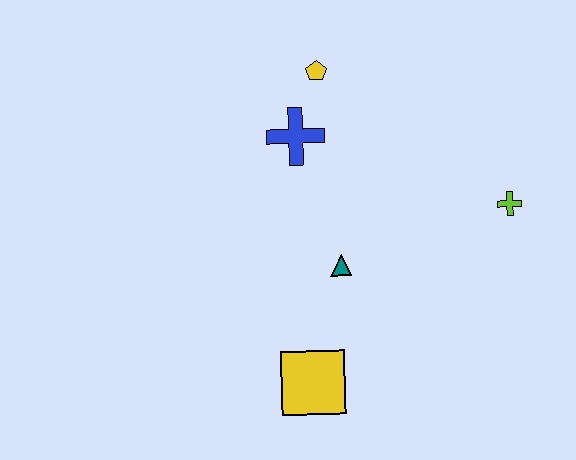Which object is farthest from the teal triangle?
The yellow pentagon is farthest from the teal triangle.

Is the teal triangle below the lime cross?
Yes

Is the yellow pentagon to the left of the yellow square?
No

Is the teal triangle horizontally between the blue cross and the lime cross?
Yes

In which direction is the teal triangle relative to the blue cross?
The teal triangle is below the blue cross.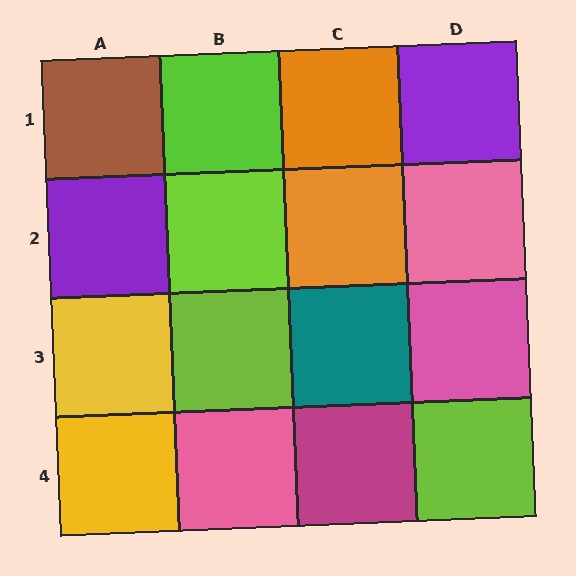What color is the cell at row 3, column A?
Yellow.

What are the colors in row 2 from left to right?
Purple, lime, orange, pink.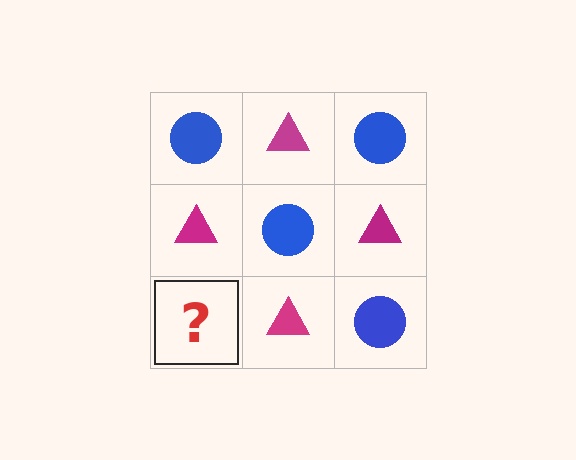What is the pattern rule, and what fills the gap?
The rule is that it alternates blue circle and magenta triangle in a checkerboard pattern. The gap should be filled with a blue circle.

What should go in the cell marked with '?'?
The missing cell should contain a blue circle.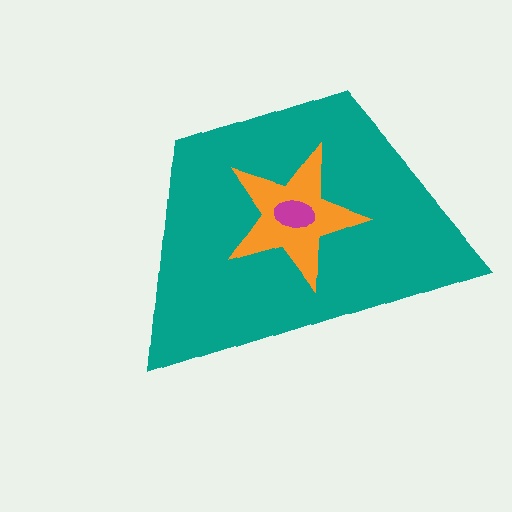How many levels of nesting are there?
3.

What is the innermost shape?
The magenta ellipse.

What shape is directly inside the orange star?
The magenta ellipse.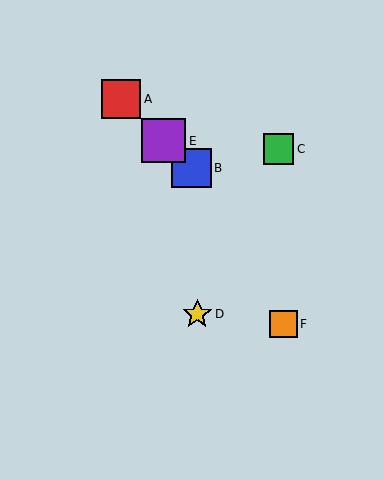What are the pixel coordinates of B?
Object B is at (192, 168).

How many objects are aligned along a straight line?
3 objects (A, B, E) are aligned along a straight line.